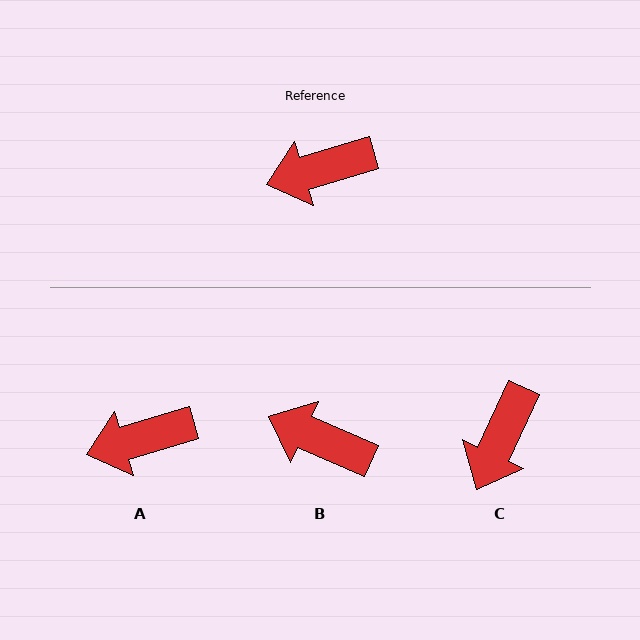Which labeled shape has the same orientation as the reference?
A.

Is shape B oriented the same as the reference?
No, it is off by about 40 degrees.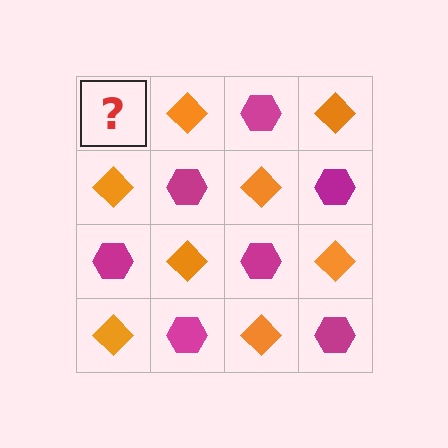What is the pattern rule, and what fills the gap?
The rule is that it alternates magenta hexagon and orange diamond in a checkerboard pattern. The gap should be filled with a magenta hexagon.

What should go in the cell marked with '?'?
The missing cell should contain a magenta hexagon.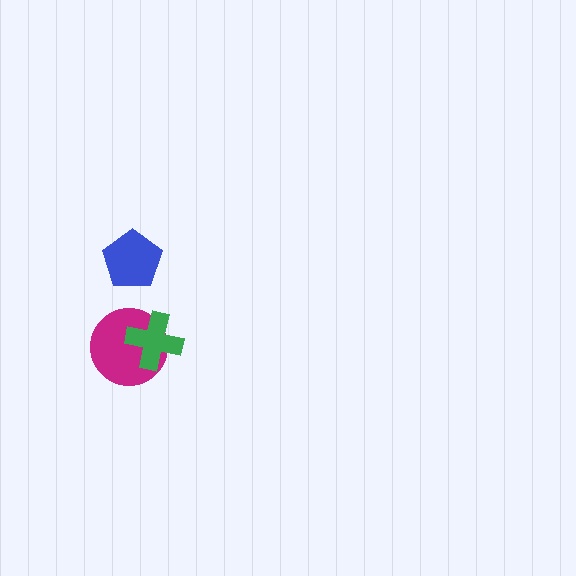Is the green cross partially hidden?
No, no other shape covers it.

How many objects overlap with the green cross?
1 object overlaps with the green cross.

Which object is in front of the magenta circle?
The green cross is in front of the magenta circle.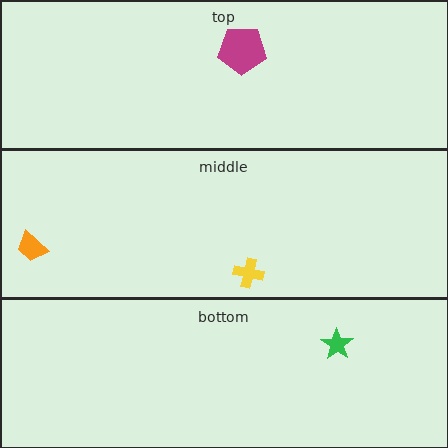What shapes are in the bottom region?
The green star.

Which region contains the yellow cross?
The middle region.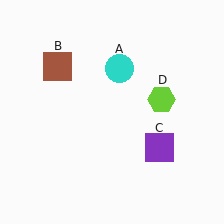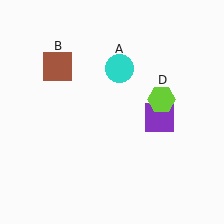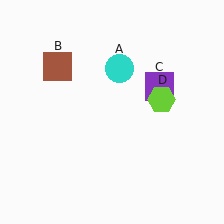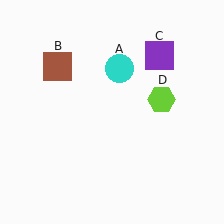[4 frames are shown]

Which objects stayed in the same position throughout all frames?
Cyan circle (object A) and brown square (object B) and lime hexagon (object D) remained stationary.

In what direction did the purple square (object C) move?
The purple square (object C) moved up.